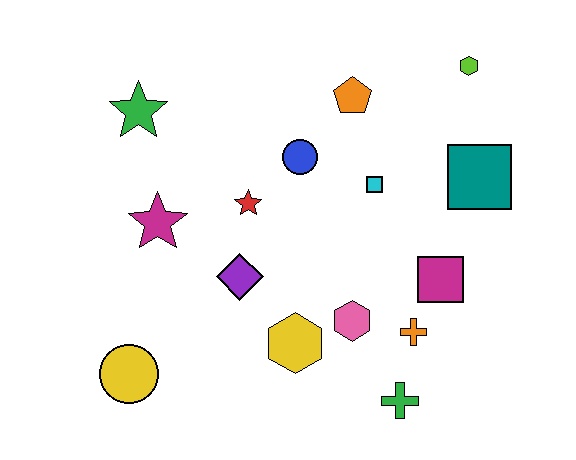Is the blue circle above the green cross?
Yes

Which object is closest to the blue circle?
The red star is closest to the blue circle.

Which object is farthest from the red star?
The lime hexagon is farthest from the red star.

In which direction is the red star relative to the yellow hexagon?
The red star is above the yellow hexagon.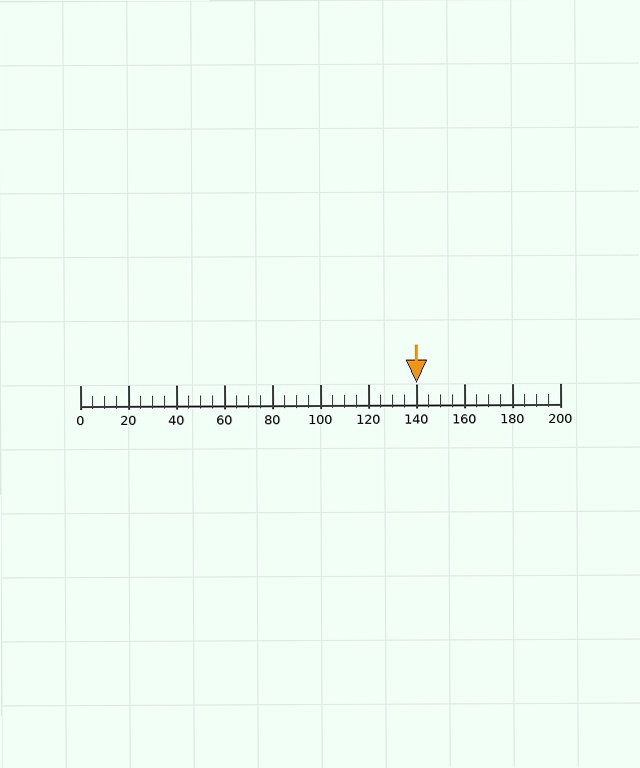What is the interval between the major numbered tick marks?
The major tick marks are spaced 20 units apart.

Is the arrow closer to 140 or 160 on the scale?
The arrow is closer to 140.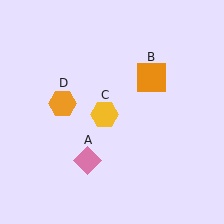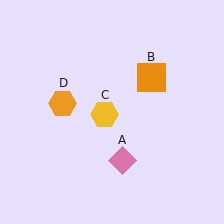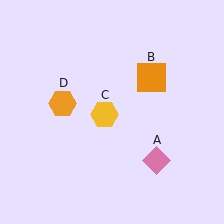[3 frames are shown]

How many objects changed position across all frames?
1 object changed position: pink diamond (object A).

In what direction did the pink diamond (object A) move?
The pink diamond (object A) moved right.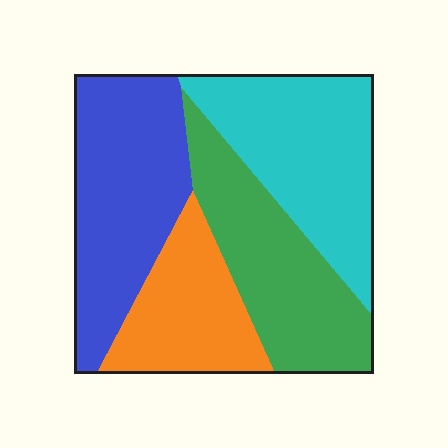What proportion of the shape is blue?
Blue takes up between a sixth and a third of the shape.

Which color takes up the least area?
Orange, at roughly 20%.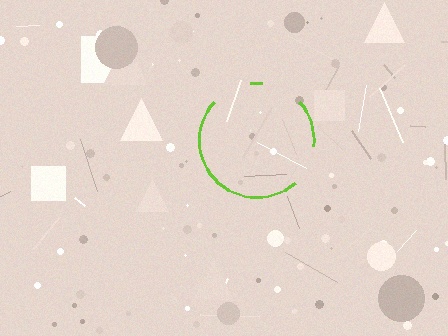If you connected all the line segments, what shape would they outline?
They would outline a circle.